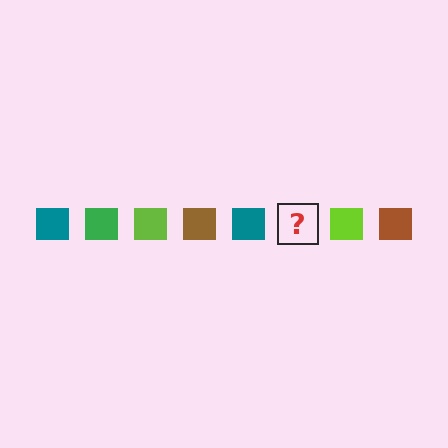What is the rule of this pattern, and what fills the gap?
The rule is that the pattern cycles through teal, green, lime, brown squares. The gap should be filled with a green square.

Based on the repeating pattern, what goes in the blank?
The blank should be a green square.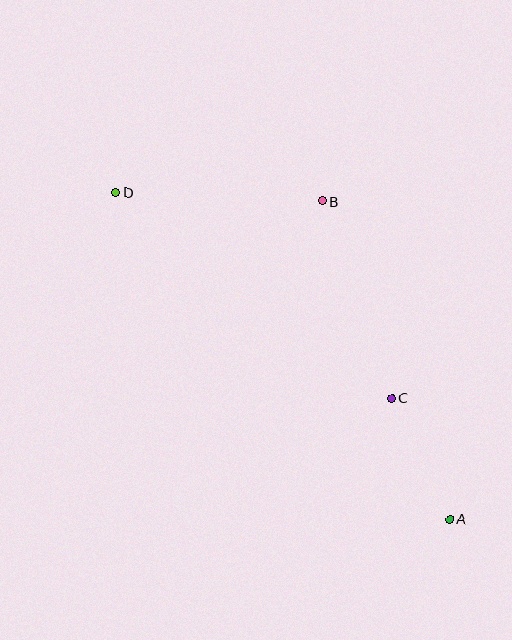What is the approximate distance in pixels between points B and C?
The distance between B and C is approximately 209 pixels.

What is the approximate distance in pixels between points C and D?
The distance between C and D is approximately 344 pixels.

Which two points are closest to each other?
Points A and C are closest to each other.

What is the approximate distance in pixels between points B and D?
The distance between B and D is approximately 206 pixels.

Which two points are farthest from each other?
Points A and D are farthest from each other.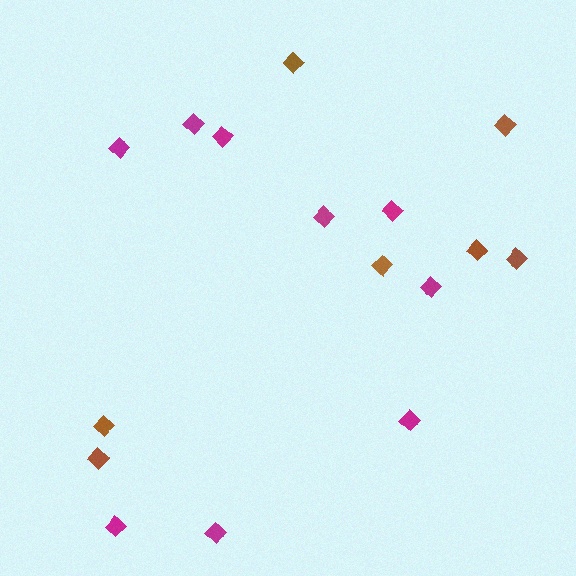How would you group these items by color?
There are 2 groups: one group of brown diamonds (7) and one group of magenta diamonds (9).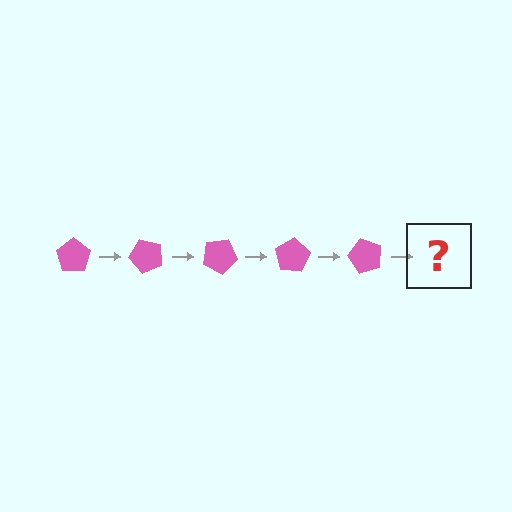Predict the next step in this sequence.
The next step is a pink pentagon rotated 250 degrees.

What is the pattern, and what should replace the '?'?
The pattern is that the pentagon rotates 50 degrees each step. The '?' should be a pink pentagon rotated 250 degrees.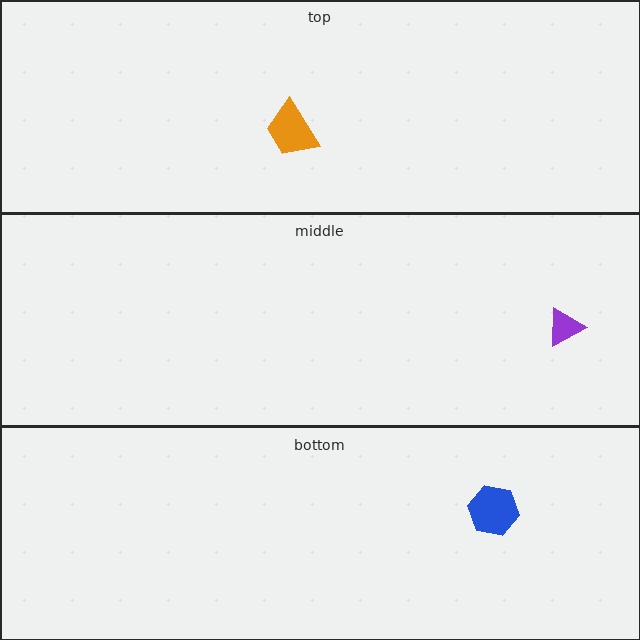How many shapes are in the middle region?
1.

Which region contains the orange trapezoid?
The top region.